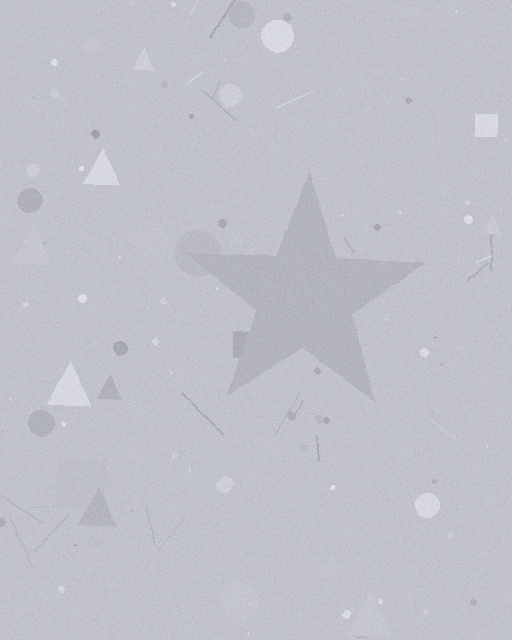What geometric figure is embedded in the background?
A star is embedded in the background.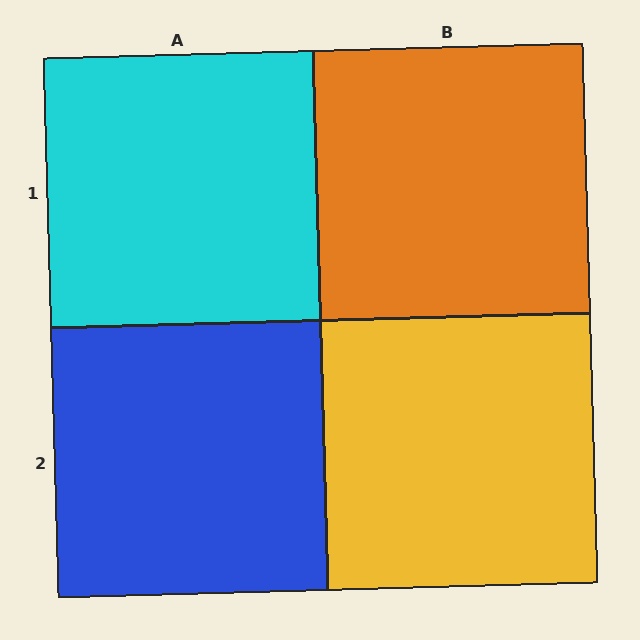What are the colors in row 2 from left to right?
Blue, yellow.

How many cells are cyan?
1 cell is cyan.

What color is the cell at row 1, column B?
Orange.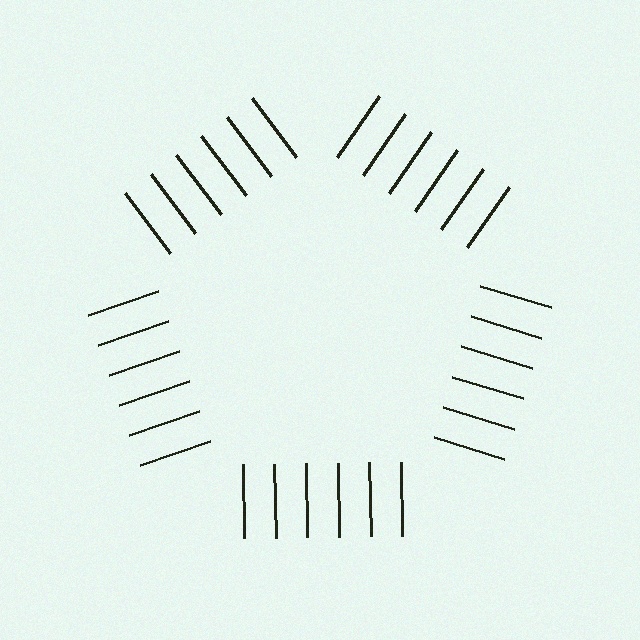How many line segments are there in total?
30 — 6 along each of the 5 edges.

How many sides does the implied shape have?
5 sides — the line-ends trace a pentagon.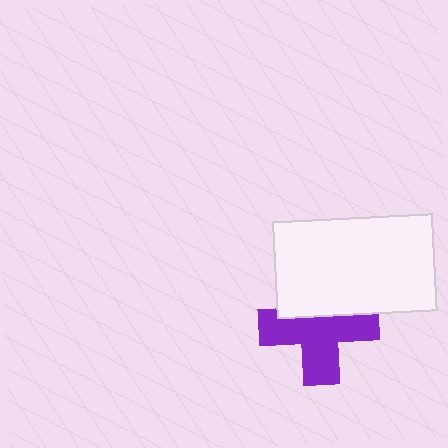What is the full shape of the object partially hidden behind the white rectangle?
The partially hidden object is a purple cross.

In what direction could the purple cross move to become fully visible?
The purple cross could move down. That would shift it out from behind the white rectangle entirely.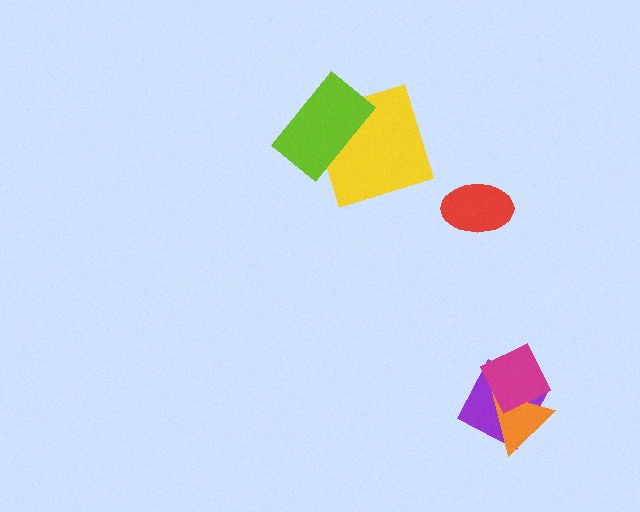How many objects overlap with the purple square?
2 objects overlap with the purple square.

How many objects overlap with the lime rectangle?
1 object overlaps with the lime rectangle.